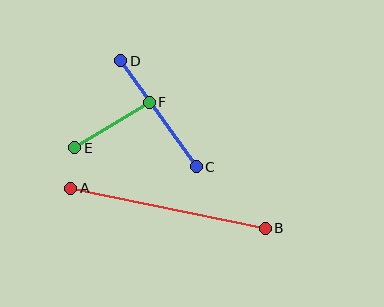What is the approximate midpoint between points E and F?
The midpoint is at approximately (112, 125) pixels.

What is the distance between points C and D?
The distance is approximately 130 pixels.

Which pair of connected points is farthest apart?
Points A and B are farthest apart.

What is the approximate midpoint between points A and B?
The midpoint is at approximately (168, 208) pixels.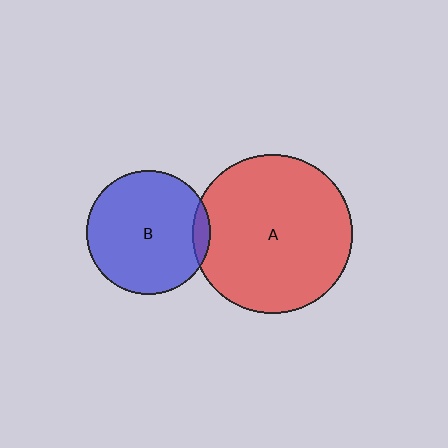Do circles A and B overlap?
Yes.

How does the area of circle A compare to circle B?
Approximately 1.7 times.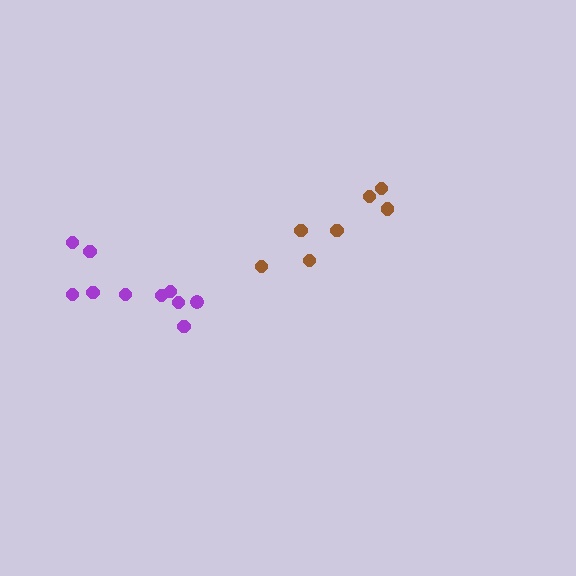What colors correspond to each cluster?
The clusters are colored: purple, brown.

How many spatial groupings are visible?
There are 2 spatial groupings.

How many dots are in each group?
Group 1: 10 dots, Group 2: 7 dots (17 total).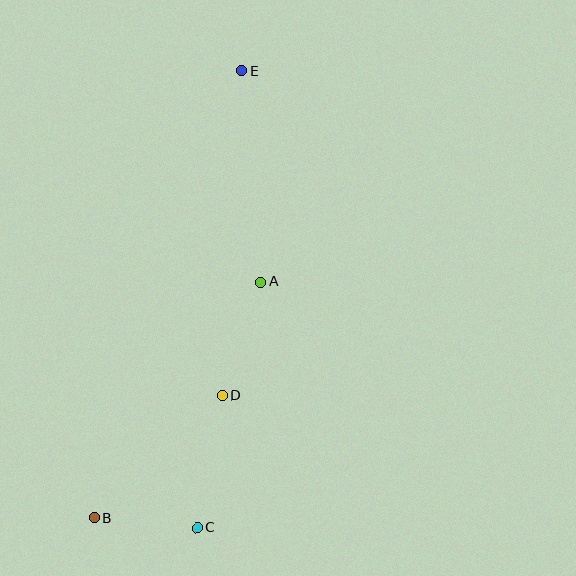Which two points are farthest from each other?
Points B and E are farthest from each other.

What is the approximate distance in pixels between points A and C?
The distance between A and C is approximately 254 pixels.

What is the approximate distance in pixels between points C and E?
The distance between C and E is approximately 459 pixels.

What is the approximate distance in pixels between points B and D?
The distance between B and D is approximately 177 pixels.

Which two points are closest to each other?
Points B and C are closest to each other.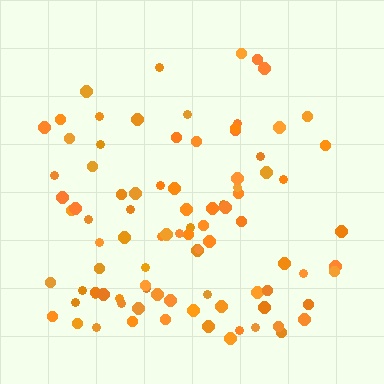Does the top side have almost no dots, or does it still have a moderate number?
Still a moderate number, just noticeably fewer than the bottom.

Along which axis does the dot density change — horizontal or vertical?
Vertical.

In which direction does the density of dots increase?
From top to bottom, with the bottom side densest.